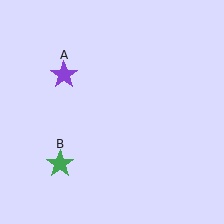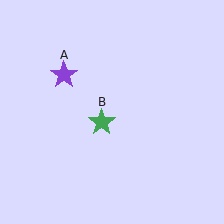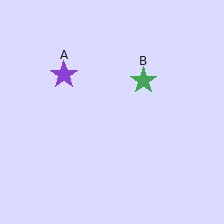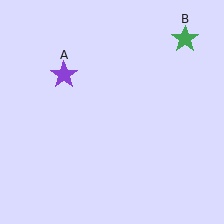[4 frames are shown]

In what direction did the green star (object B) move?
The green star (object B) moved up and to the right.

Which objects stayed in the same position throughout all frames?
Purple star (object A) remained stationary.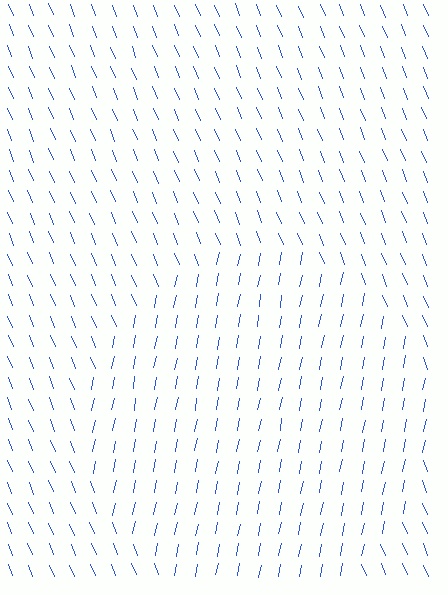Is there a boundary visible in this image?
Yes, there is a texture boundary formed by a change in line orientation.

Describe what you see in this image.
The image is filled with small blue line segments. A circle region in the image has lines oriented differently from the surrounding lines, creating a visible texture boundary.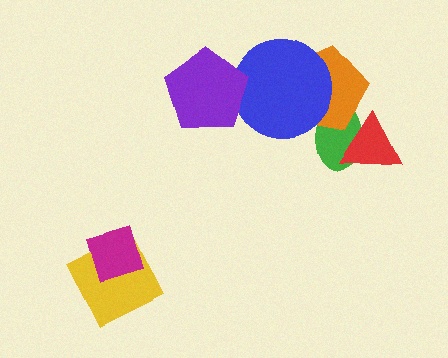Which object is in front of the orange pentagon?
The blue circle is in front of the orange pentagon.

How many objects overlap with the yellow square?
1 object overlaps with the yellow square.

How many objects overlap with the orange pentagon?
2 objects overlap with the orange pentagon.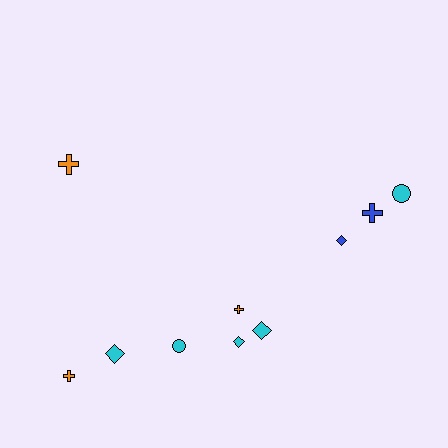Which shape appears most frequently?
Diamond, with 4 objects.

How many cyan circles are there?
There are 2 cyan circles.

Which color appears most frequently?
Cyan, with 5 objects.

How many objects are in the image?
There are 10 objects.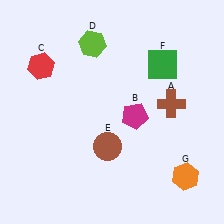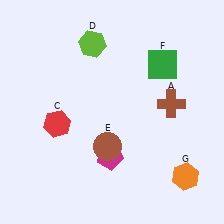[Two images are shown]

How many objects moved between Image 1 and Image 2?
2 objects moved between the two images.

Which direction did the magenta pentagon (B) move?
The magenta pentagon (B) moved down.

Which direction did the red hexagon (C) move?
The red hexagon (C) moved down.